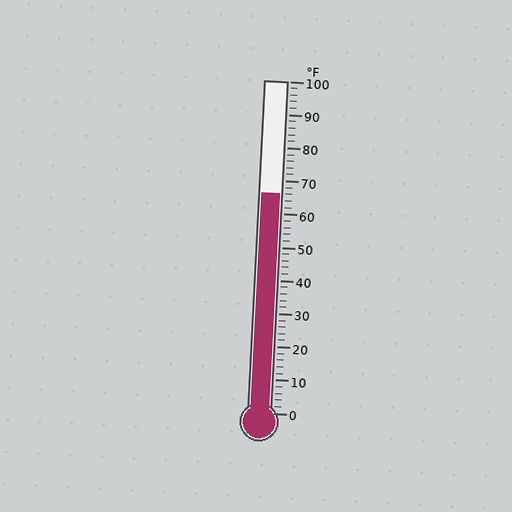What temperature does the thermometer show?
The thermometer shows approximately 66°F.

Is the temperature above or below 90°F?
The temperature is below 90°F.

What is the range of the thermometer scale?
The thermometer scale ranges from 0°F to 100°F.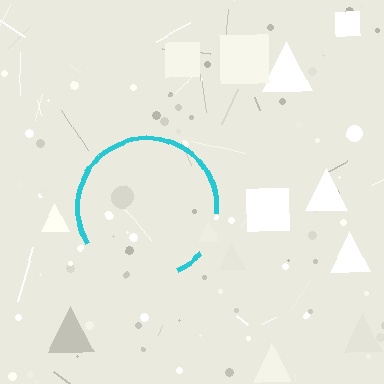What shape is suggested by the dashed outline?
The dashed outline suggests a circle.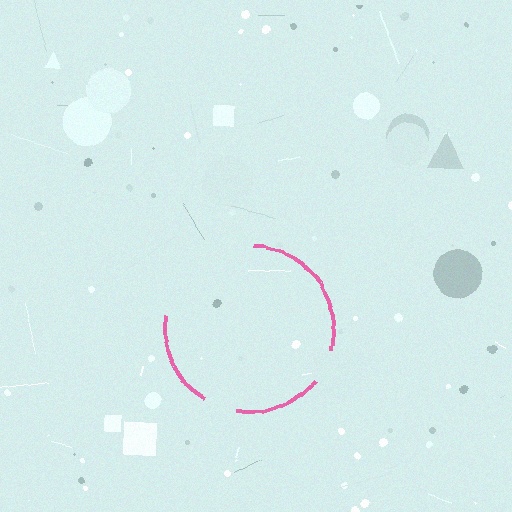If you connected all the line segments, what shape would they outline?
They would outline a circle.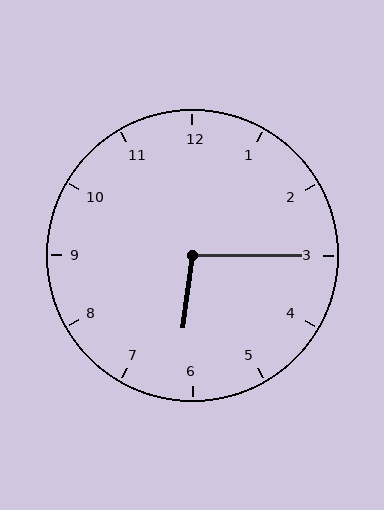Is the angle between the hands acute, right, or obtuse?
It is obtuse.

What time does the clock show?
6:15.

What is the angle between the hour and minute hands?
Approximately 98 degrees.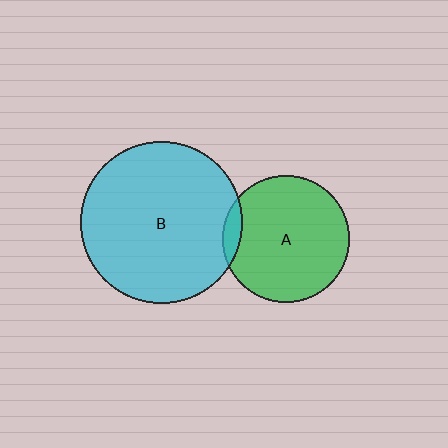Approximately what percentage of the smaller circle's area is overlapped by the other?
Approximately 5%.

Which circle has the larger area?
Circle B (cyan).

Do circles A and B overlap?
Yes.